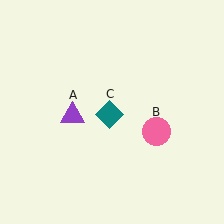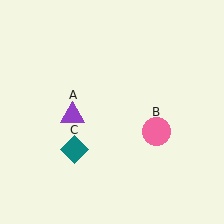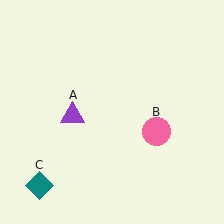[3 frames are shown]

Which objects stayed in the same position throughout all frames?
Purple triangle (object A) and pink circle (object B) remained stationary.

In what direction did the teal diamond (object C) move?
The teal diamond (object C) moved down and to the left.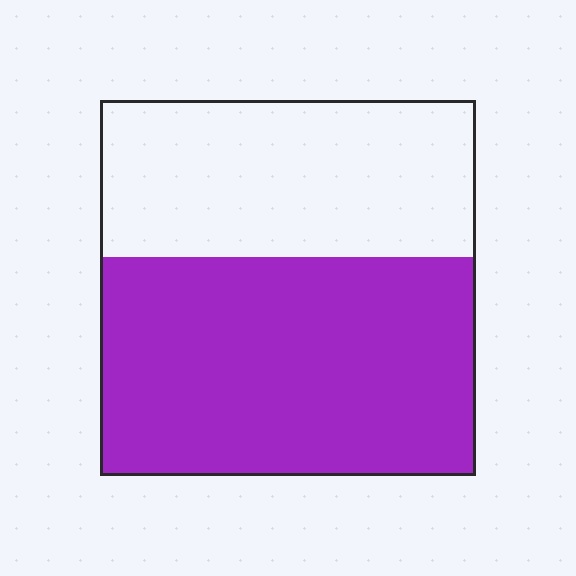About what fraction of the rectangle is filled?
About three fifths (3/5).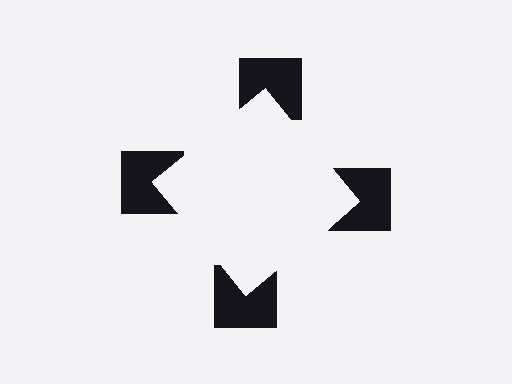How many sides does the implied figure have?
4 sides.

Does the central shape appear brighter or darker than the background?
It typically appears slightly brighter than the background, even though no actual brightness change is drawn.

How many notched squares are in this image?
There are 4 — one at each vertex of the illusory square.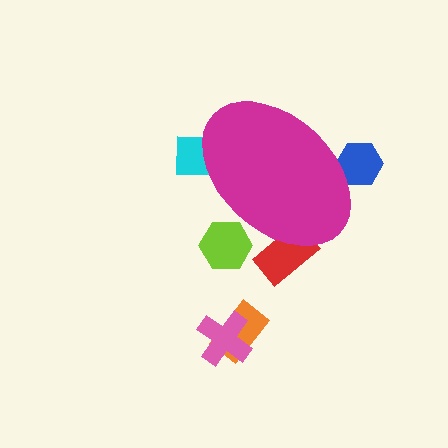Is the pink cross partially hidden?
No, the pink cross is fully visible.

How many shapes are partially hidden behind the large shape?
4 shapes are partially hidden.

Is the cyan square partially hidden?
Yes, the cyan square is partially hidden behind the magenta ellipse.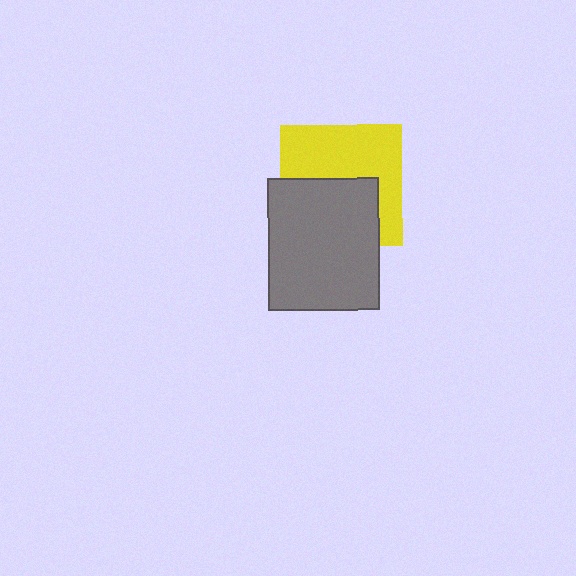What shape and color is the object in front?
The object in front is a gray rectangle.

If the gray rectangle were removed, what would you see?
You would see the complete yellow square.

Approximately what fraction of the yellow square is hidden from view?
Roughly 46% of the yellow square is hidden behind the gray rectangle.